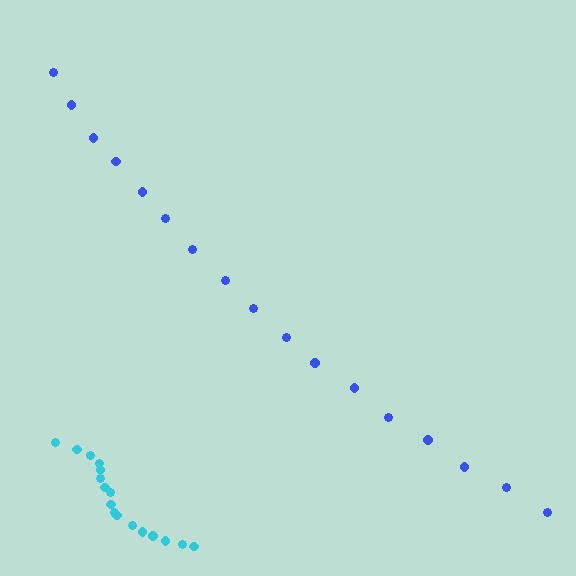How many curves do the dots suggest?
There are 2 distinct paths.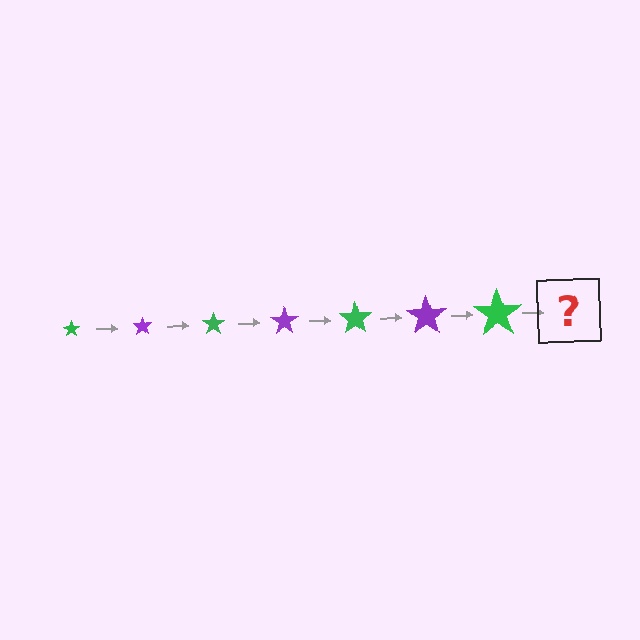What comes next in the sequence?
The next element should be a purple star, larger than the previous one.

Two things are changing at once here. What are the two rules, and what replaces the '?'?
The two rules are that the star grows larger each step and the color cycles through green and purple. The '?' should be a purple star, larger than the previous one.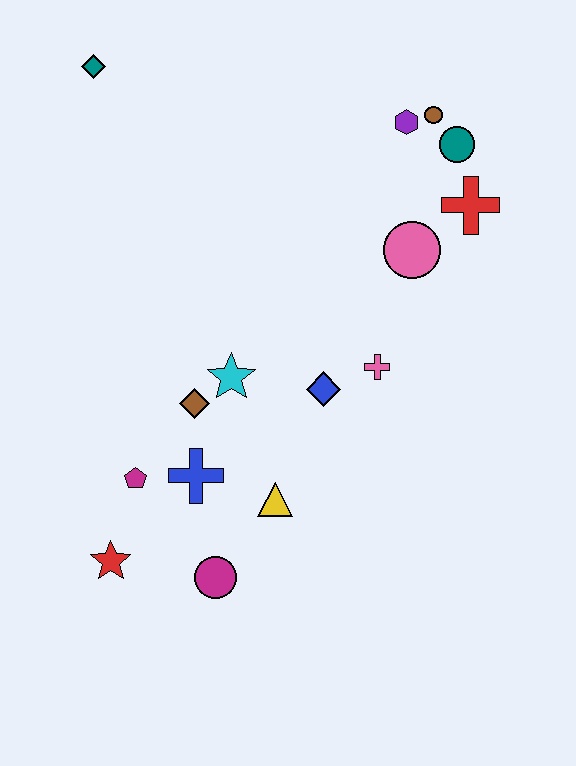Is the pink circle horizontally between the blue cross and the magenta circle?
No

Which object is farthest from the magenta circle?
The teal diamond is farthest from the magenta circle.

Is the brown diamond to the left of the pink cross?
Yes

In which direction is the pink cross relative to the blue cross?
The pink cross is to the right of the blue cross.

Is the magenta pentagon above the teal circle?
No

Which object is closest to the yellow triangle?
The blue cross is closest to the yellow triangle.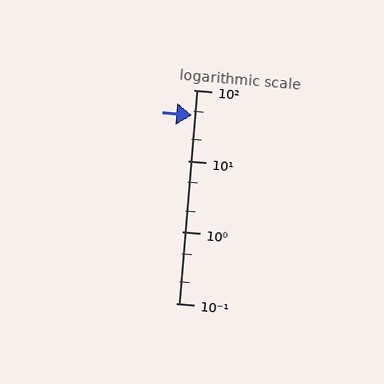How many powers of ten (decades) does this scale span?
The scale spans 3 decades, from 0.1 to 100.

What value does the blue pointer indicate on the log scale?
The pointer indicates approximately 44.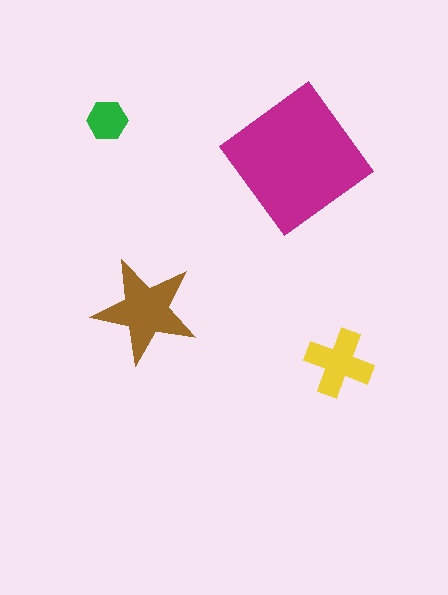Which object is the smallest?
The green hexagon.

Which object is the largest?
The magenta diamond.